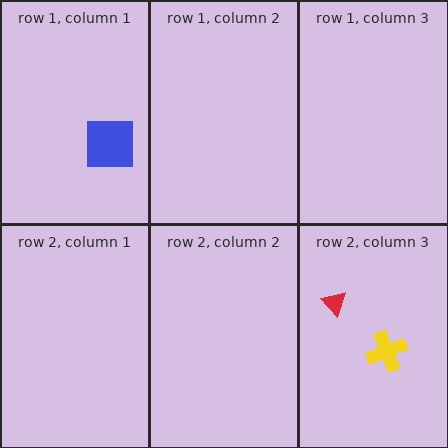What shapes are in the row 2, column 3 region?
The yellow cross, the red triangle.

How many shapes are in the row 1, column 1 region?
1.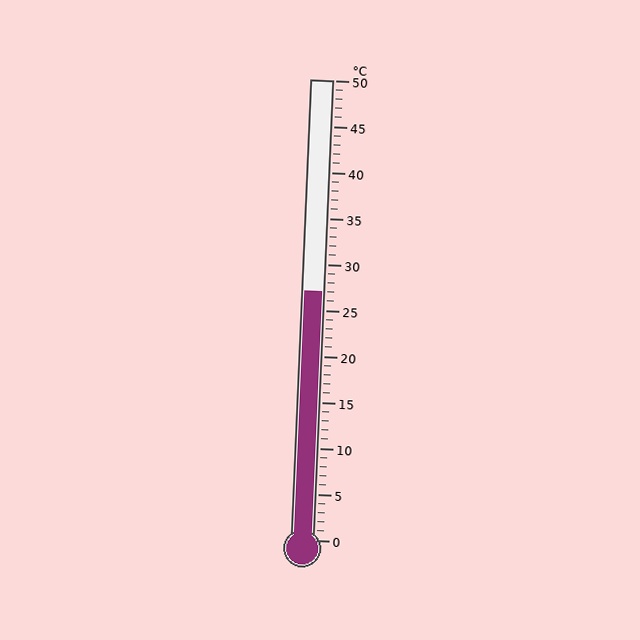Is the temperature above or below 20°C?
The temperature is above 20°C.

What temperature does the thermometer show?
The thermometer shows approximately 27°C.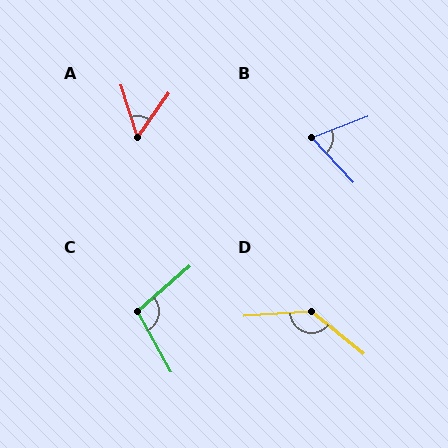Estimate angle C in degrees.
Approximately 102 degrees.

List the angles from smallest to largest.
A (53°), B (68°), C (102°), D (137°).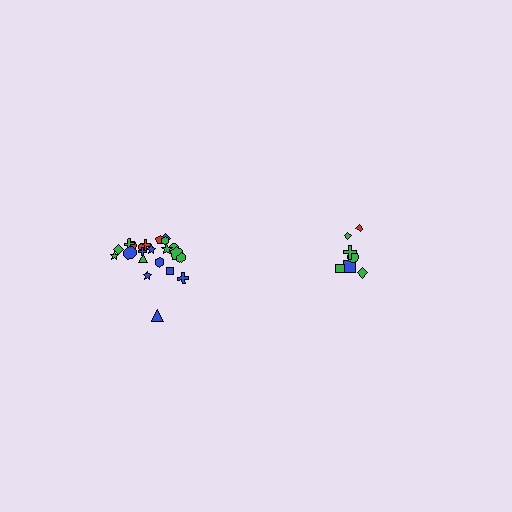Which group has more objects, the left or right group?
The left group.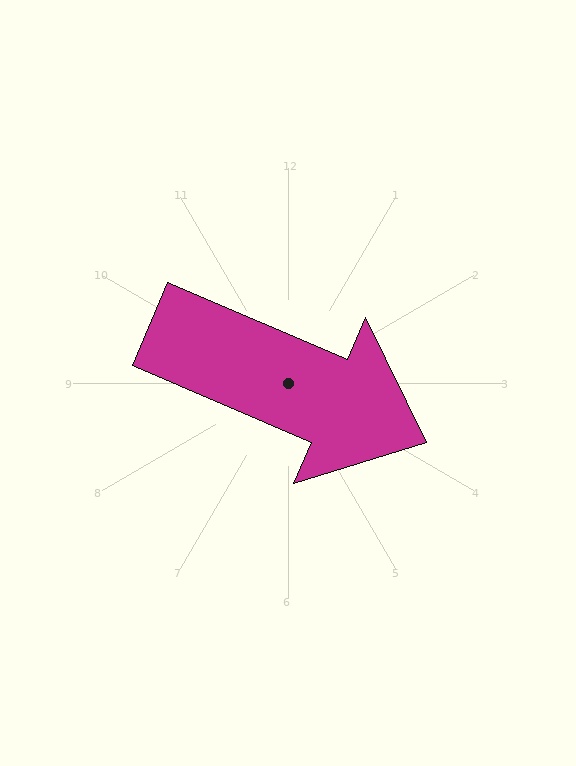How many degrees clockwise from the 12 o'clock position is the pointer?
Approximately 113 degrees.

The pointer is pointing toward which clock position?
Roughly 4 o'clock.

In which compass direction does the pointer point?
Southeast.